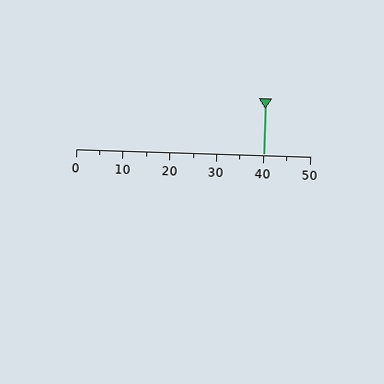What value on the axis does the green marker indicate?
The marker indicates approximately 40.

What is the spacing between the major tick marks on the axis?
The major ticks are spaced 10 apart.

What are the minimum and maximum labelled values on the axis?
The axis runs from 0 to 50.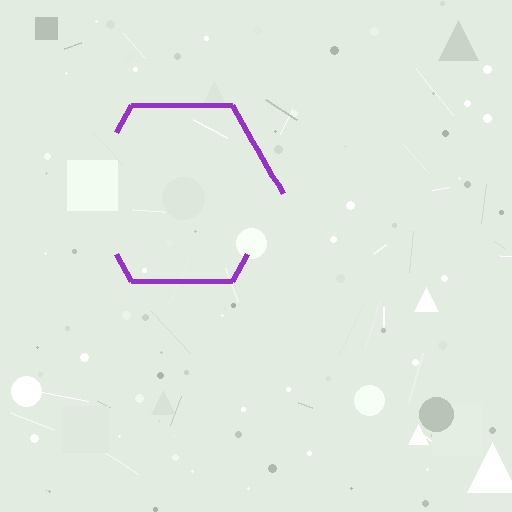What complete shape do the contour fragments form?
The contour fragments form a hexagon.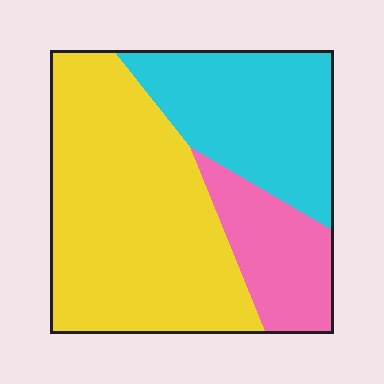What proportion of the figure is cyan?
Cyan covers about 30% of the figure.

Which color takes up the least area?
Pink, at roughly 15%.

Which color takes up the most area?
Yellow, at roughly 55%.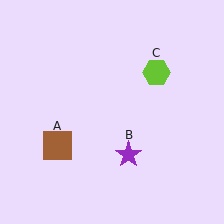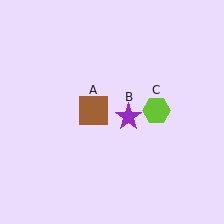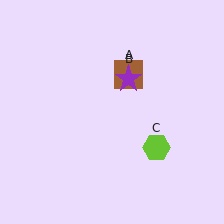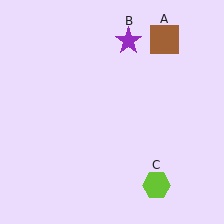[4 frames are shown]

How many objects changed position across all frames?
3 objects changed position: brown square (object A), purple star (object B), lime hexagon (object C).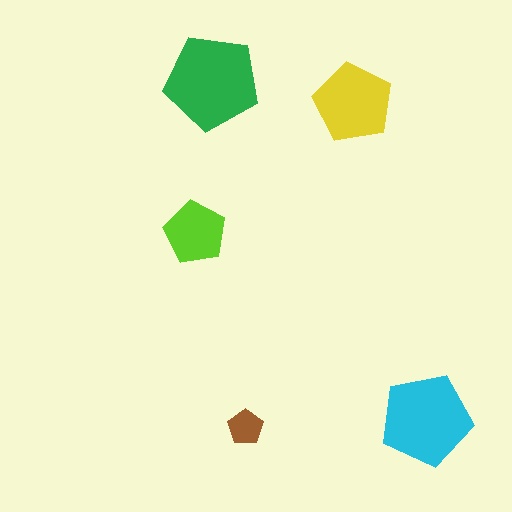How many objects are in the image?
There are 5 objects in the image.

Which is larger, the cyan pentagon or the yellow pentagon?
The cyan one.